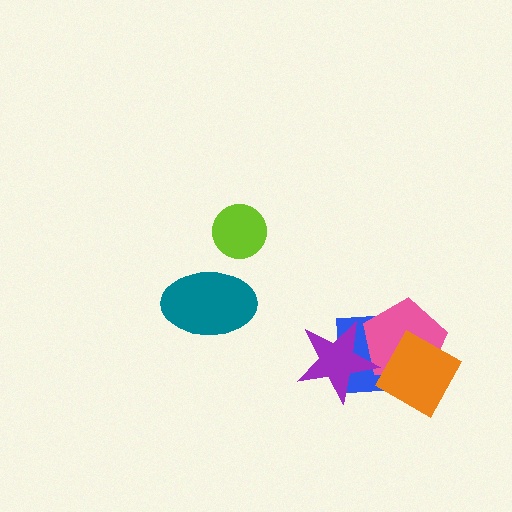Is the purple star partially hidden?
No, no other shape covers it.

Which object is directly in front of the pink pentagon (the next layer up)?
The purple star is directly in front of the pink pentagon.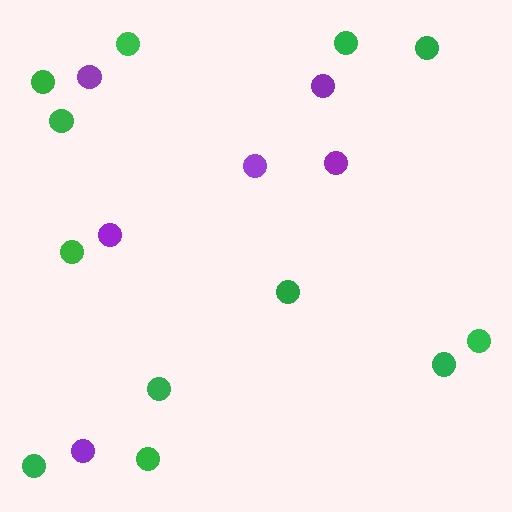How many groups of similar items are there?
There are 2 groups: one group of green circles (12) and one group of purple circles (6).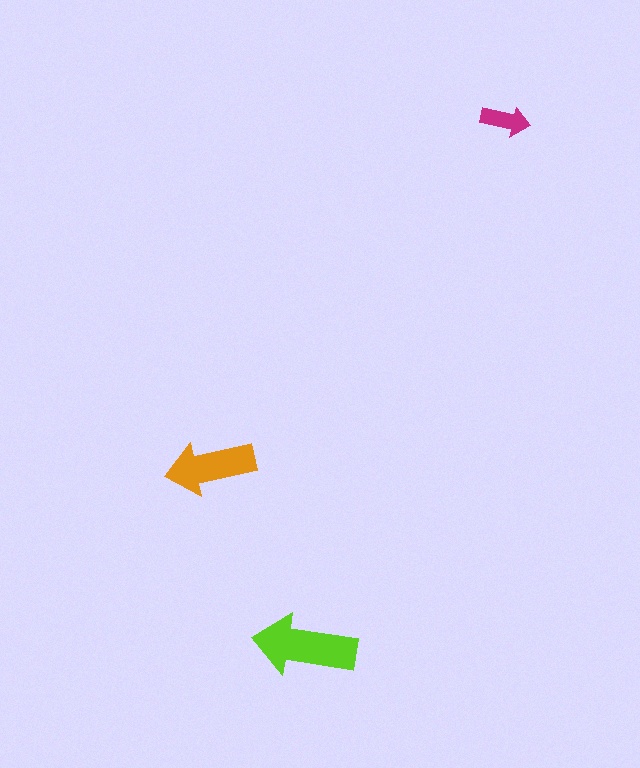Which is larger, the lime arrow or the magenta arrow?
The lime one.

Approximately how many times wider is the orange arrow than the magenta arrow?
About 2 times wider.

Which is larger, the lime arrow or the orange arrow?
The lime one.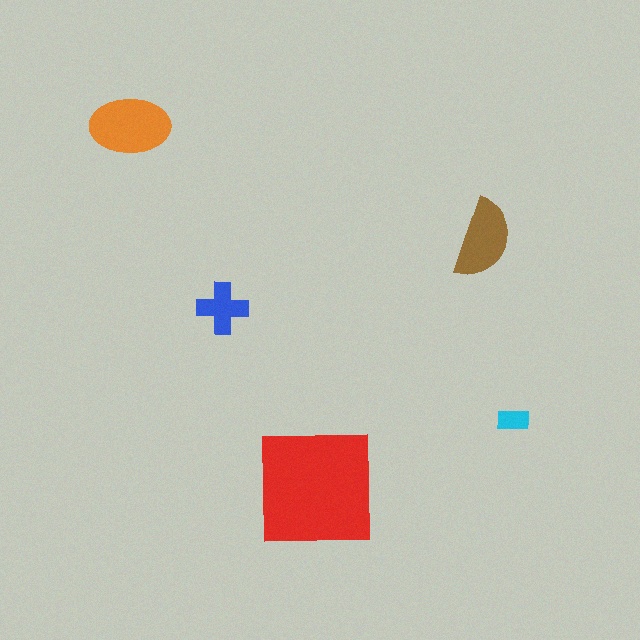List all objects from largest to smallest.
The red square, the orange ellipse, the brown semicircle, the blue cross, the cyan rectangle.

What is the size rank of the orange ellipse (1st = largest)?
2nd.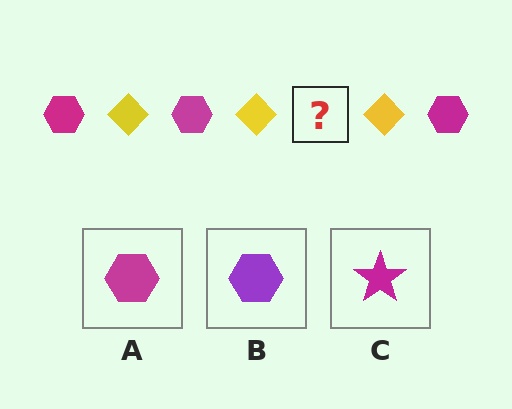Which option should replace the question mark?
Option A.